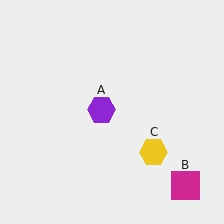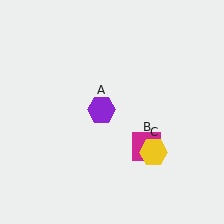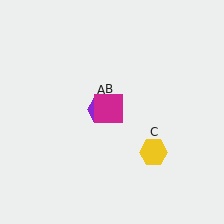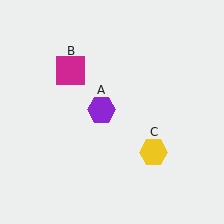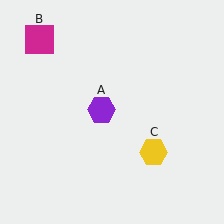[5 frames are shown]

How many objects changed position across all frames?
1 object changed position: magenta square (object B).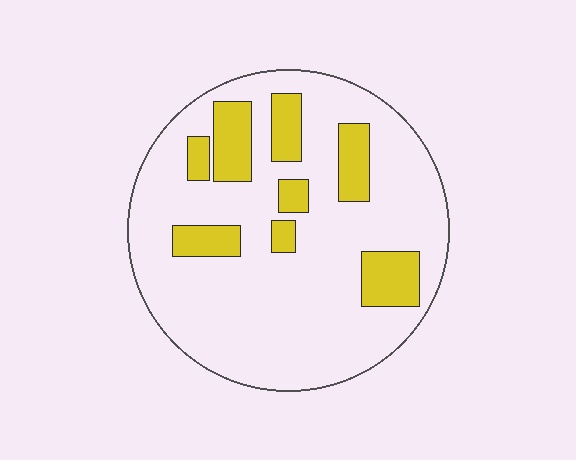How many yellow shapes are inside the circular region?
8.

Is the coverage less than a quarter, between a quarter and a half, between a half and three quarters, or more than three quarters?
Less than a quarter.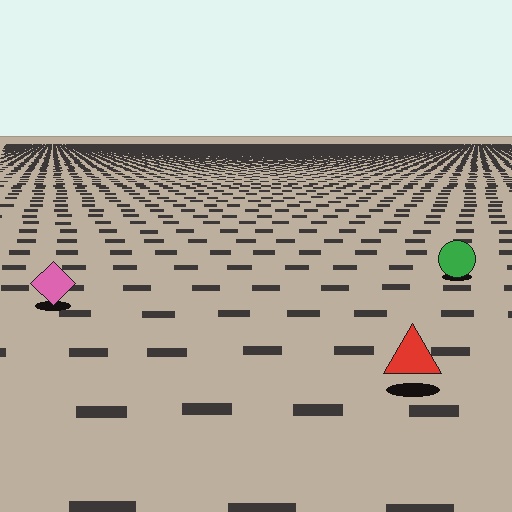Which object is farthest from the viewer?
The green circle is farthest from the viewer. It appears smaller and the ground texture around it is denser.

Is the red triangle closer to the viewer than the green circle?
Yes. The red triangle is closer — you can tell from the texture gradient: the ground texture is coarser near it.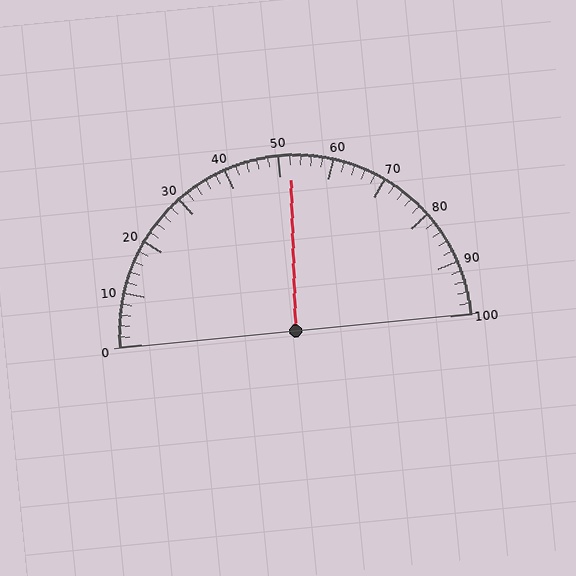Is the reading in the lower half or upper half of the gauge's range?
The reading is in the upper half of the range (0 to 100).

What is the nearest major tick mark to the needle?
The nearest major tick mark is 50.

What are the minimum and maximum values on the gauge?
The gauge ranges from 0 to 100.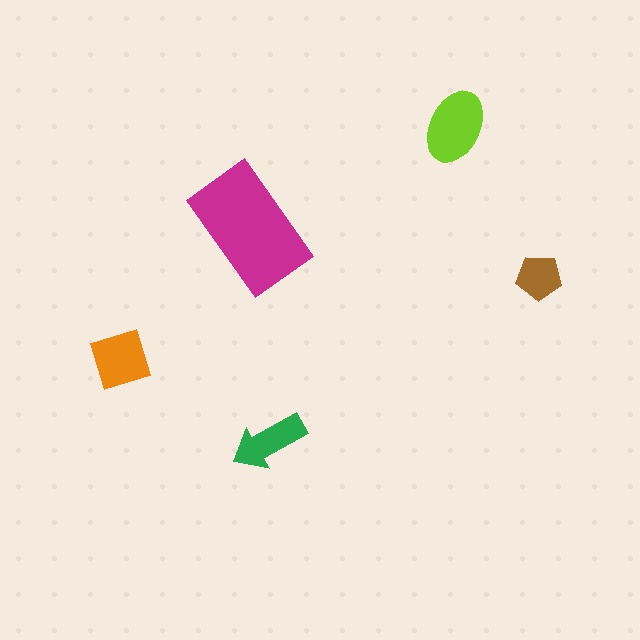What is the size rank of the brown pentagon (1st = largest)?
5th.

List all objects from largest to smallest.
The magenta rectangle, the lime ellipse, the orange diamond, the green arrow, the brown pentagon.